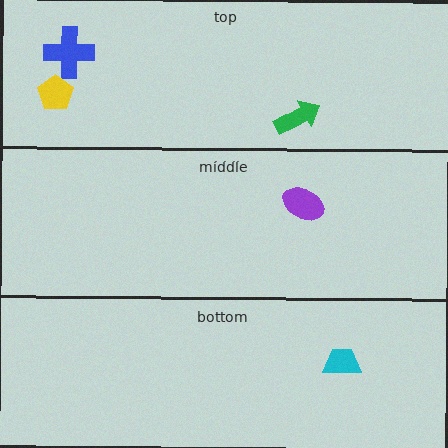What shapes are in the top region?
The green arrow, the blue cross, the yellow pentagon.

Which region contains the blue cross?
The top region.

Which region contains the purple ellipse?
The middle region.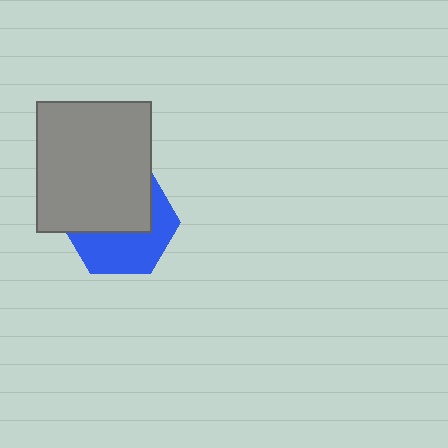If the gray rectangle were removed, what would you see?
You would see the complete blue hexagon.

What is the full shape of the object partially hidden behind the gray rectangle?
The partially hidden object is a blue hexagon.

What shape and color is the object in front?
The object in front is a gray rectangle.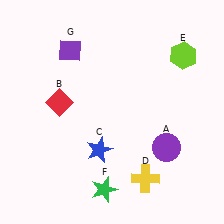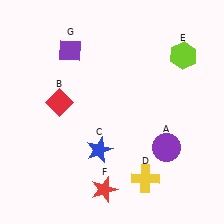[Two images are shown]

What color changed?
The star (F) changed from green in Image 1 to red in Image 2.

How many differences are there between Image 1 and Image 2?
There is 1 difference between the two images.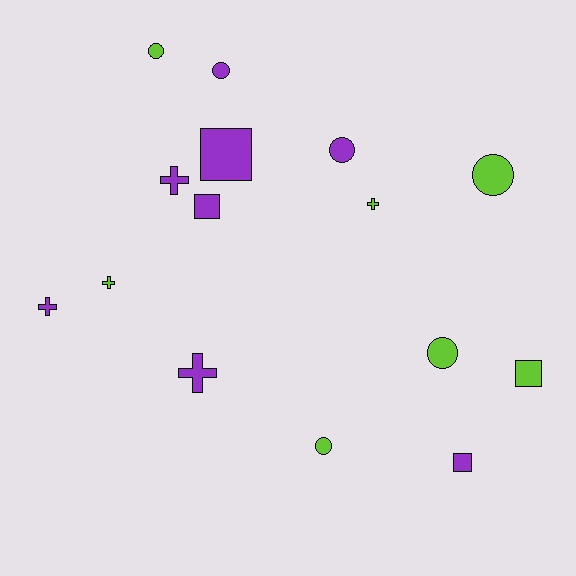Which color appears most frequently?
Purple, with 8 objects.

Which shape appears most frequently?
Circle, with 6 objects.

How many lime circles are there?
There are 4 lime circles.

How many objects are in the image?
There are 15 objects.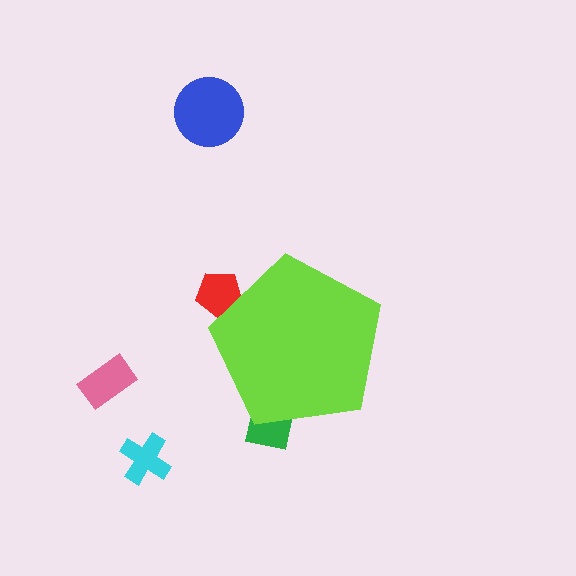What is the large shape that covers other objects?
A lime pentagon.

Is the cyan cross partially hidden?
No, the cyan cross is fully visible.